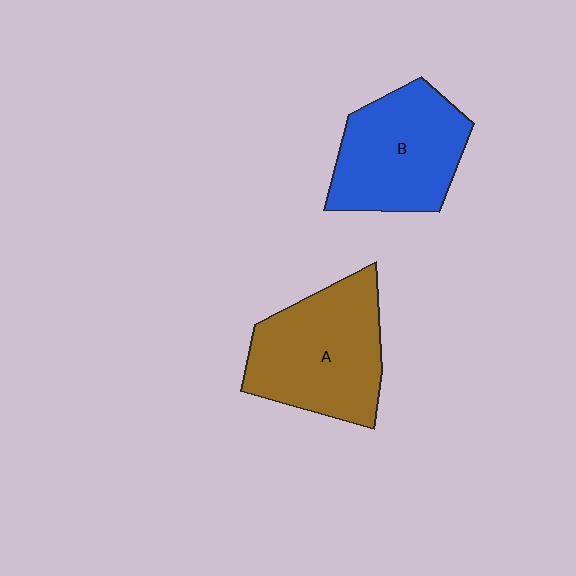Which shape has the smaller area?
Shape B (blue).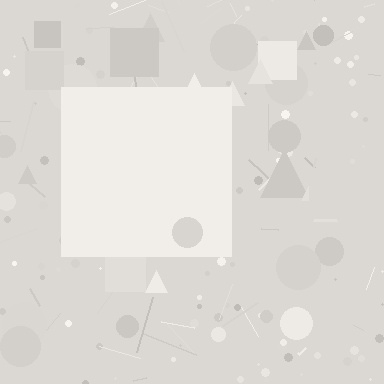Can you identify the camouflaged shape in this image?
The camouflaged shape is a square.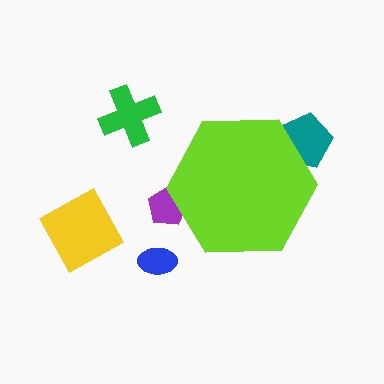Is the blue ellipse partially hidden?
No, the blue ellipse is fully visible.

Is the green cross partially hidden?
No, the green cross is fully visible.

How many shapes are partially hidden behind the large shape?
2 shapes are partially hidden.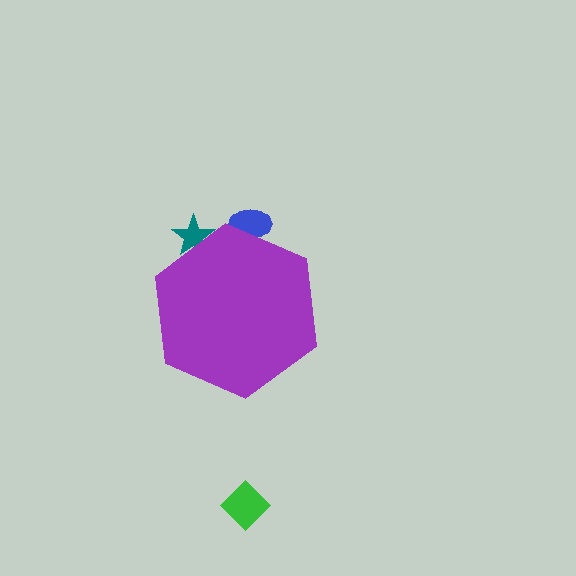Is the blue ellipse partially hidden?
Yes, the blue ellipse is partially hidden behind the purple hexagon.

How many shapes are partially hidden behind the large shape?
2 shapes are partially hidden.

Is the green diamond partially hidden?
No, the green diamond is fully visible.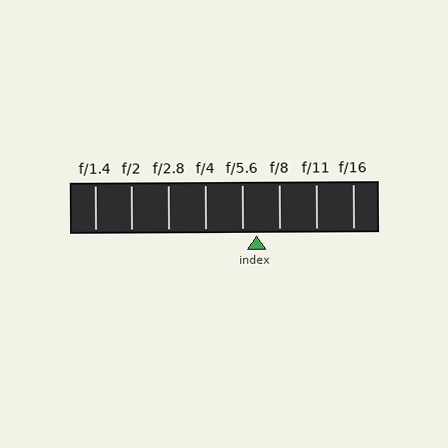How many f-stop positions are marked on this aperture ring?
There are 8 f-stop positions marked.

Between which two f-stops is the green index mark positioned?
The index mark is between f/5.6 and f/8.